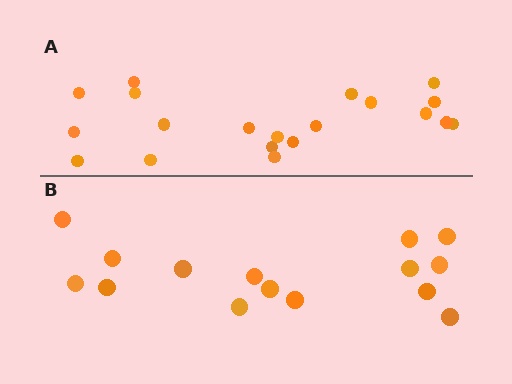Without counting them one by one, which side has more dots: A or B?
Region A (the top region) has more dots.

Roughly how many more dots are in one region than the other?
Region A has about 5 more dots than region B.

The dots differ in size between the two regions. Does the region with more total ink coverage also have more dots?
No. Region B has more total ink coverage because its dots are larger, but region A actually contains more individual dots. Total area can be misleading — the number of items is what matters here.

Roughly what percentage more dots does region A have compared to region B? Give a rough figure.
About 35% more.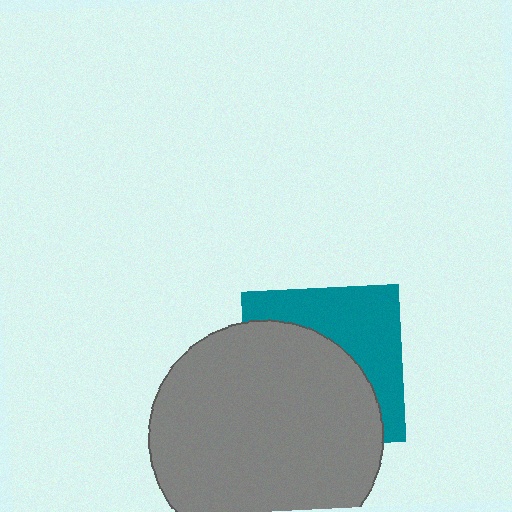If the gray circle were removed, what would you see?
You would see the complete teal square.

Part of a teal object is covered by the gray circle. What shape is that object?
It is a square.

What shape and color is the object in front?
The object in front is a gray circle.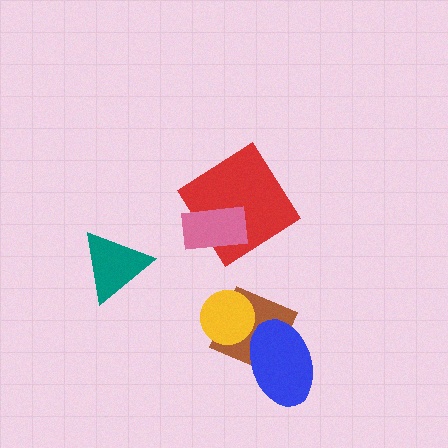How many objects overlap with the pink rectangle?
1 object overlaps with the pink rectangle.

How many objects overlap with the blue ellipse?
1 object overlaps with the blue ellipse.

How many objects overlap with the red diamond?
1 object overlaps with the red diamond.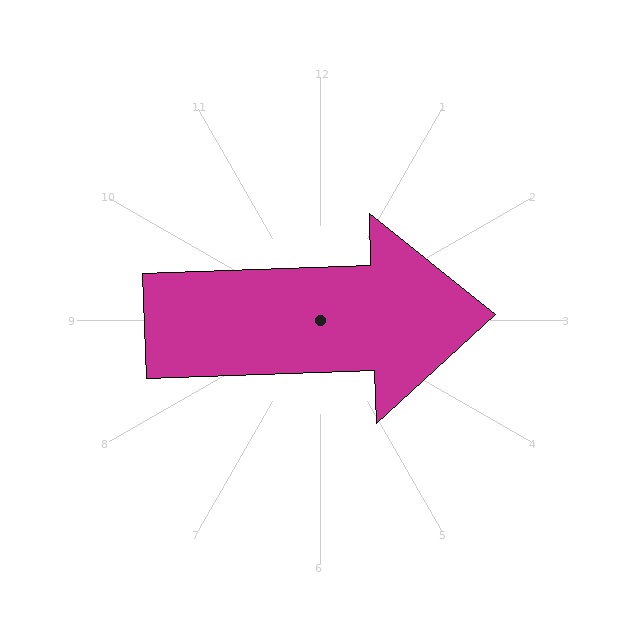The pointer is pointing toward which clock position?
Roughly 3 o'clock.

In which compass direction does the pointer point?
East.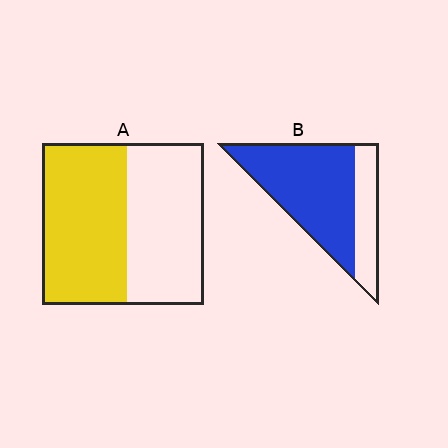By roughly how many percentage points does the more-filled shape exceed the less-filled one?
By roughly 20 percentage points (B over A).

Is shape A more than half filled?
Roughly half.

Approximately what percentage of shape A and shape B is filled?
A is approximately 50% and B is approximately 75%.